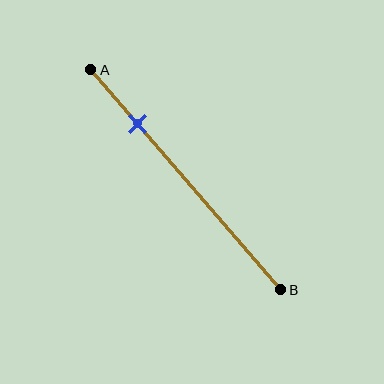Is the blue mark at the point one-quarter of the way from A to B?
Yes, the mark is approximately at the one-quarter point.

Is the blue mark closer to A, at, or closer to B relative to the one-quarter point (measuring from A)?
The blue mark is approximately at the one-quarter point of segment AB.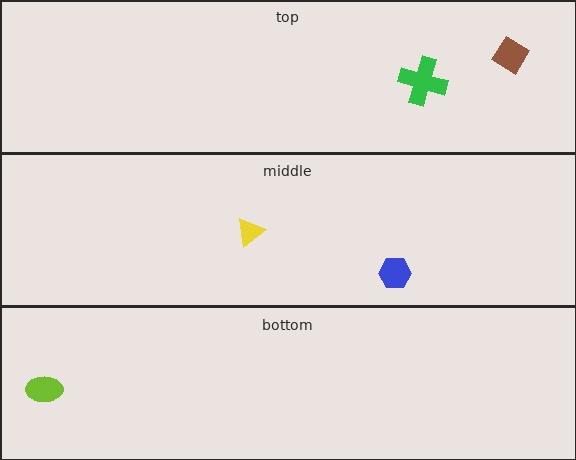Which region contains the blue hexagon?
The middle region.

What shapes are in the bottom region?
The lime ellipse.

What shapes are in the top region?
The green cross, the brown diamond.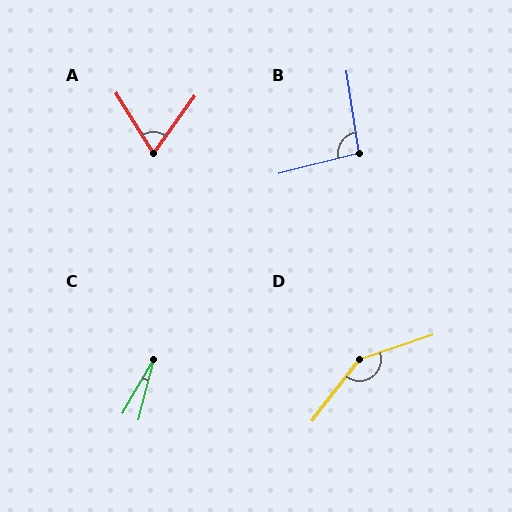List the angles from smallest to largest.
C (16°), A (68°), B (96°), D (146°).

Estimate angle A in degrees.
Approximately 68 degrees.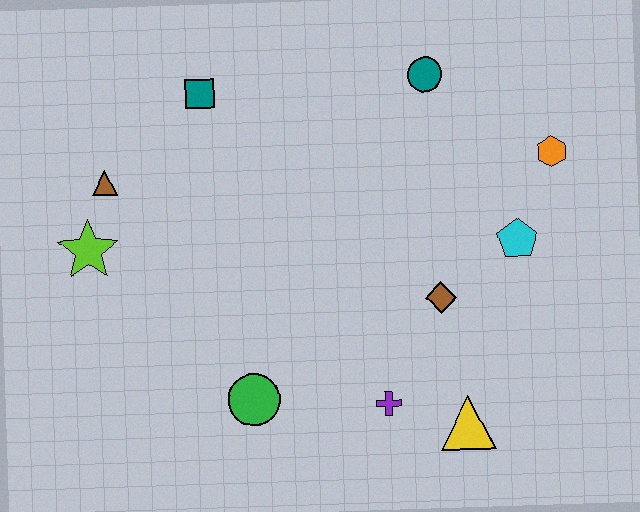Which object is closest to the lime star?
The brown triangle is closest to the lime star.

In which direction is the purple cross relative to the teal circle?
The purple cross is below the teal circle.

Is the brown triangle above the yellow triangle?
Yes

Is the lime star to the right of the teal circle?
No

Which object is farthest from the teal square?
The yellow triangle is farthest from the teal square.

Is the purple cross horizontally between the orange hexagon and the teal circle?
No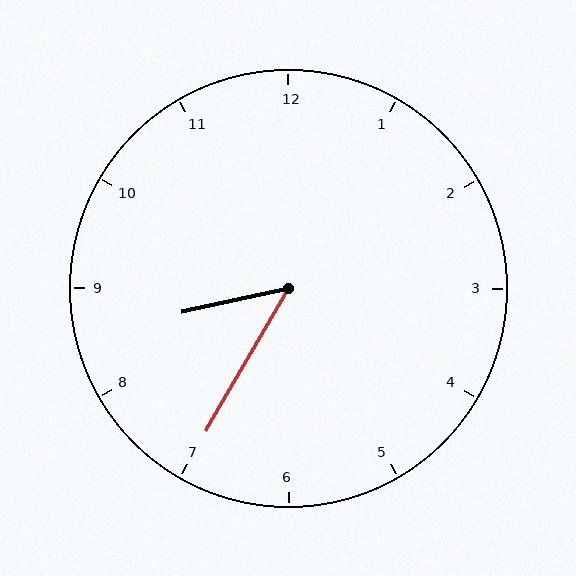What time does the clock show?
8:35.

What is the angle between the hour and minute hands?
Approximately 48 degrees.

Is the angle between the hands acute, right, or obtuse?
It is acute.